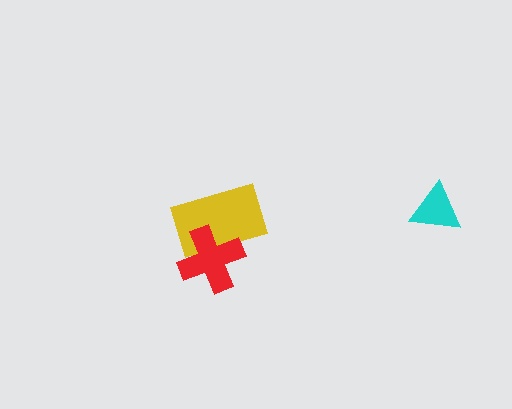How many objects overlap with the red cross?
1 object overlaps with the red cross.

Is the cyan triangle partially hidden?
No, no other shape covers it.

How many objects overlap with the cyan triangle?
0 objects overlap with the cyan triangle.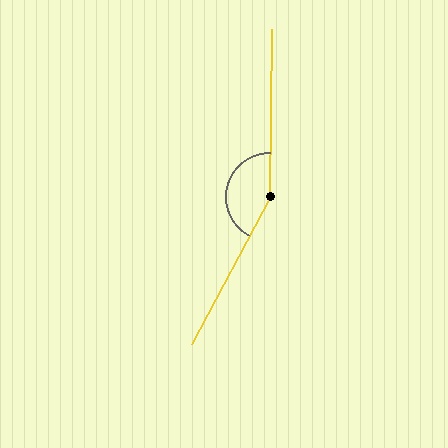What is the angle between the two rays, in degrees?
Approximately 153 degrees.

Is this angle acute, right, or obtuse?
It is obtuse.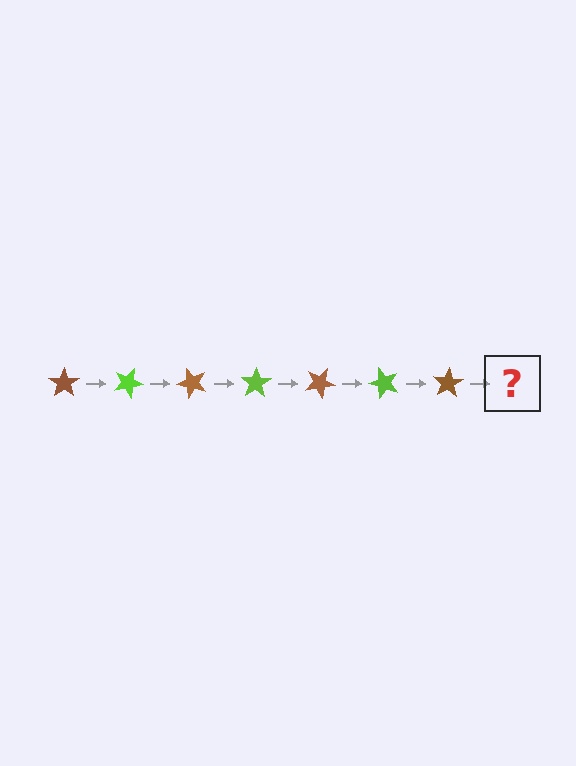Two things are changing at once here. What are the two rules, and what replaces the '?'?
The two rules are that it rotates 25 degrees each step and the color cycles through brown and lime. The '?' should be a lime star, rotated 175 degrees from the start.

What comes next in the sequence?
The next element should be a lime star, rotated 175 degrees from the start.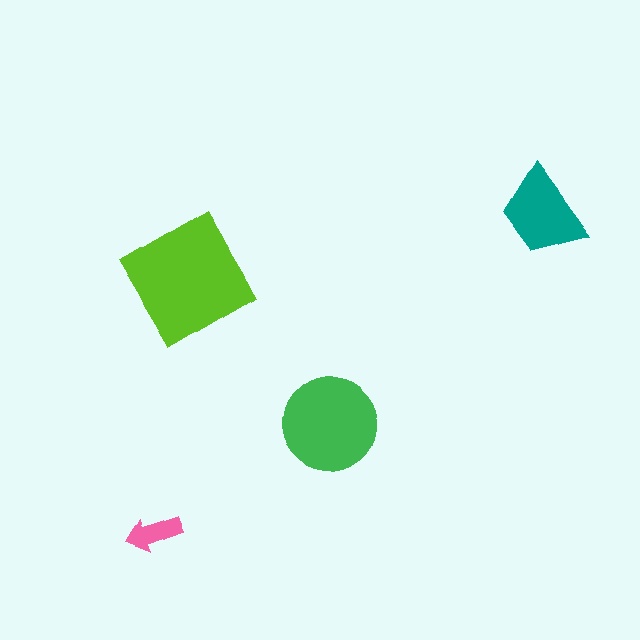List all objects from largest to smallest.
The lime diamond, the green circle, the teal trapezoid, the pink arrow.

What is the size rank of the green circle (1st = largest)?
2nd.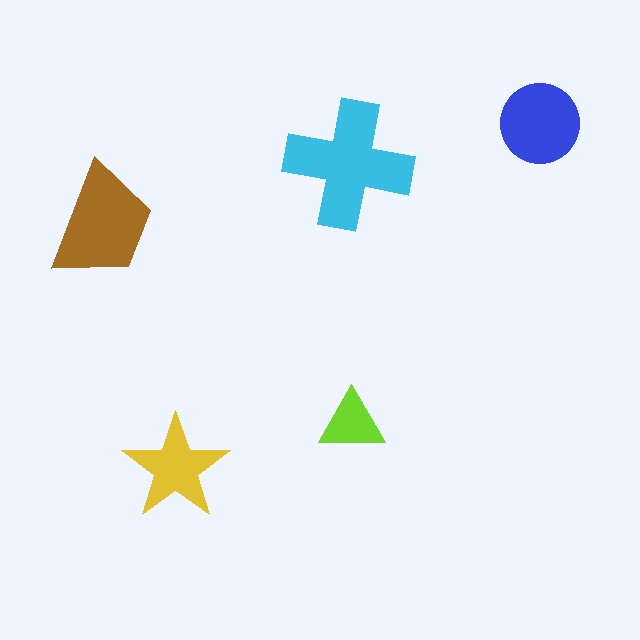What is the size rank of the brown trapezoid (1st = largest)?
2nd.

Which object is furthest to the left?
The brown trapezoid is leftmost.